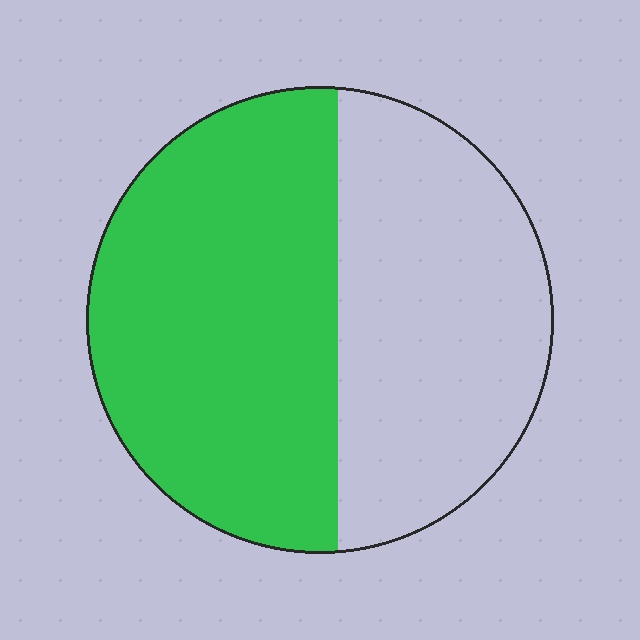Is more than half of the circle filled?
Yes.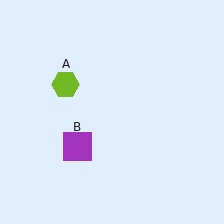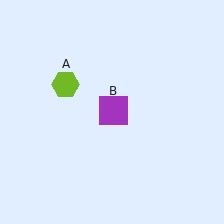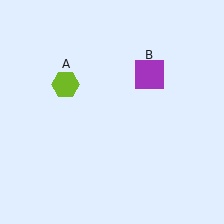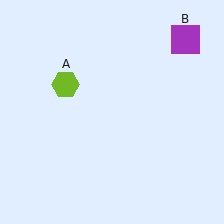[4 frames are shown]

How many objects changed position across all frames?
1 object changed position: purple square (object B).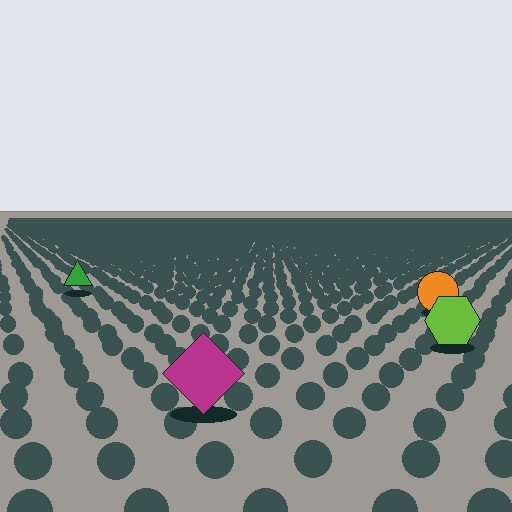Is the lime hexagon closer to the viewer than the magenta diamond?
No. The magenta diamond is closer — you can tell from the texture gradient: the ground texture is coarser near it.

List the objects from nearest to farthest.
From nearest to farthest: the magenta diamond, the lime hexagon, the orange circle, the green triangle.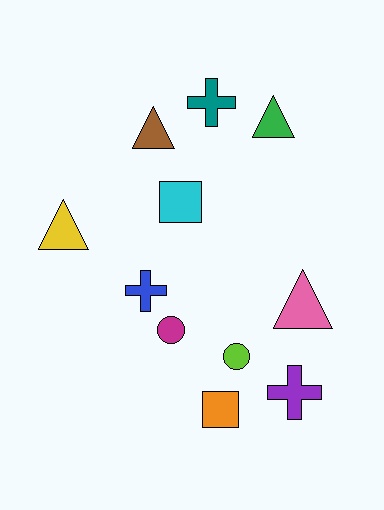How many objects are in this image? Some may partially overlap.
There are 11 objects.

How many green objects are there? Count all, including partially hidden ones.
There is 1 green object.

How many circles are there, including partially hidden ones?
There are 2 circles.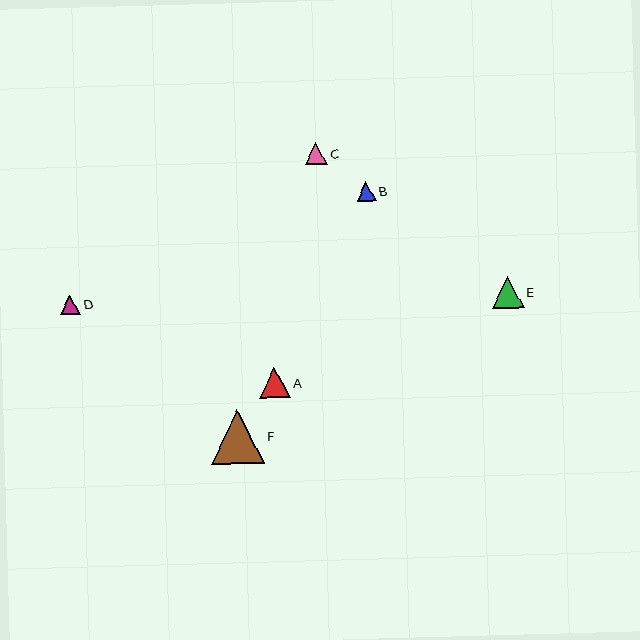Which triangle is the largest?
Triangle F is the largest with a size of approximately 53 pixels.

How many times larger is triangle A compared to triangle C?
Triangle A is approximately 1.4 times the size of triangle C.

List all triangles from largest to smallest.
From largest to smallest: F, E, A, C, D, B.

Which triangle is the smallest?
Triangle B is the smallest with a size of approximately 19 pixels.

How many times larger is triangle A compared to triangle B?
Triangle A is approximately 1.6 times the size of triangle B.